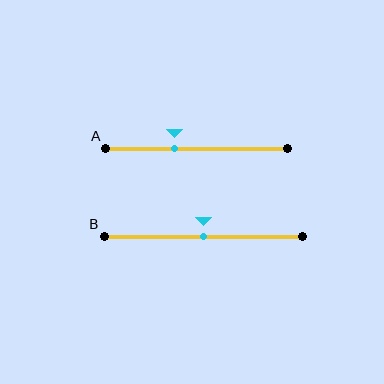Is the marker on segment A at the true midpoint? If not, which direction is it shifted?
No, the marker on segment A is shifted to the left by about 12% of the segment length.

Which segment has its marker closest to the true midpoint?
Segment B has its marker closest to the true midpoint.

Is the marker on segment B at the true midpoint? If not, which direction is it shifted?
Yes, the marker on segment B is at the true midpoint.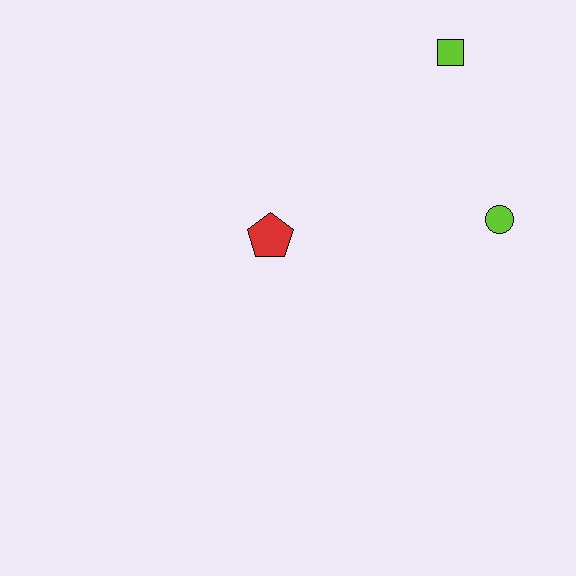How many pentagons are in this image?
There is 1 pentagon.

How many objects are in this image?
There are 3 objects.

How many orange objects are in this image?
There are no orange objects.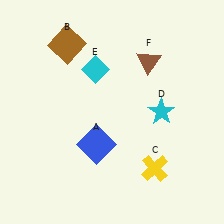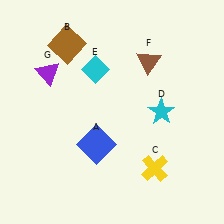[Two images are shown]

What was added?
A purple triangle (G) was added in Image 2.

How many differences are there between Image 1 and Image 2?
There is 1 difference between the two images.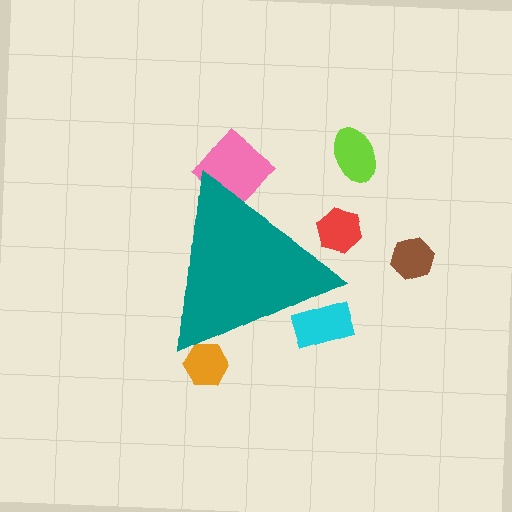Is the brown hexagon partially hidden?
No, the brown hexagon is fully visible.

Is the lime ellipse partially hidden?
No, the lime ellipse is fully visible.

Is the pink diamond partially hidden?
Yes, the pink diamond is partially hidden behind the teal triangle.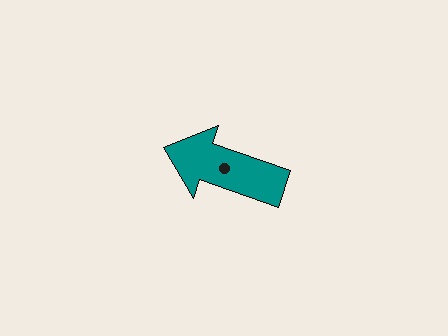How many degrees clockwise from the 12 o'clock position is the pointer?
Approximately 289 degrees.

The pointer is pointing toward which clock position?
Roughly 10 o'clock.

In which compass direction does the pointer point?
West.